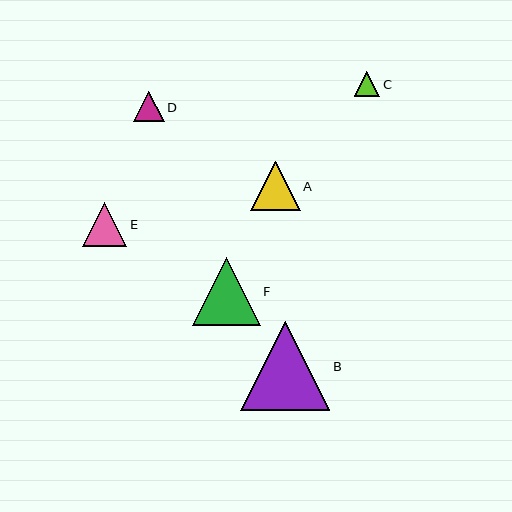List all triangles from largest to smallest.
From largest to smallest: B, F, A, E, D, C.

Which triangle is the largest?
Triangle B is the largest with a size of approximately 89 pixels.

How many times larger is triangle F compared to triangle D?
Triangle F is approximately 2.2 times the size of triangle D.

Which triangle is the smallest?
Triangle C is the smallest with a size of approximately 25 pixels.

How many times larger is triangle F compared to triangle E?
Triangle F is approximately 1.6 times the size of triangle E.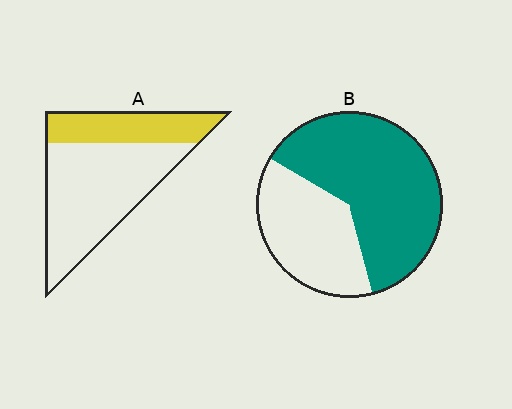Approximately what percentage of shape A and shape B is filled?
A is approximately 30% and B is approximately 65%.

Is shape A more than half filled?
No.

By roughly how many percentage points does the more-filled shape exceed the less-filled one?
By roughly 30 percentage points (B over A).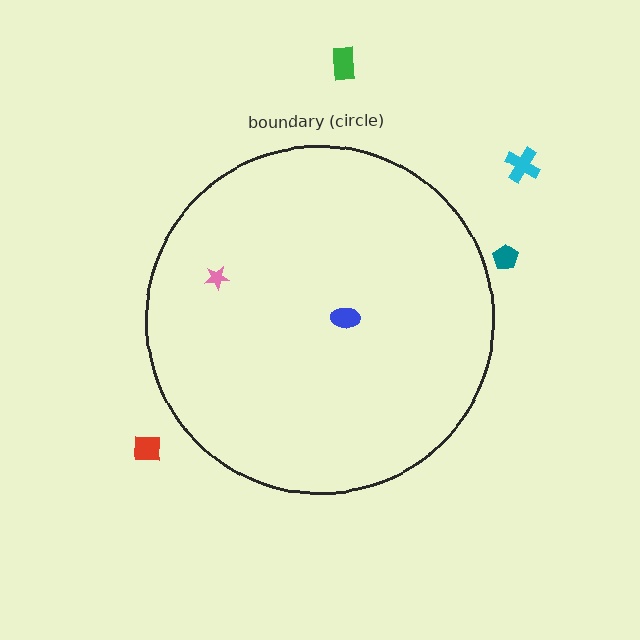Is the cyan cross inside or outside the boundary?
Outside.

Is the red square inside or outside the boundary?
Outside.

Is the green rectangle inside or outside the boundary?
Outside.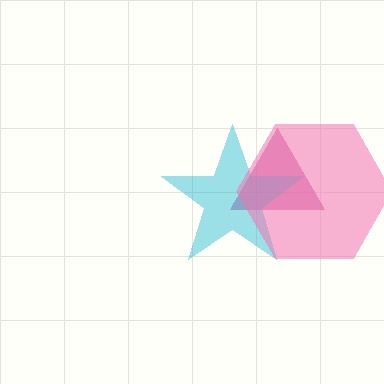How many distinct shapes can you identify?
There are 3 distinct shapes: a magenta triangle, a cyan star, a pink hexagon.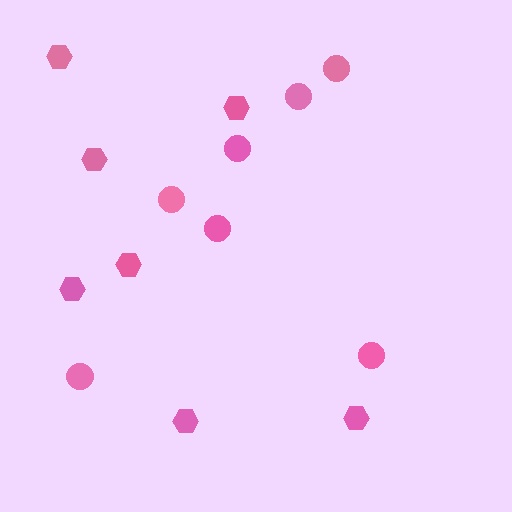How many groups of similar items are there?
There are 2 groups: one group of circles (7) and one group of hexagons (7).